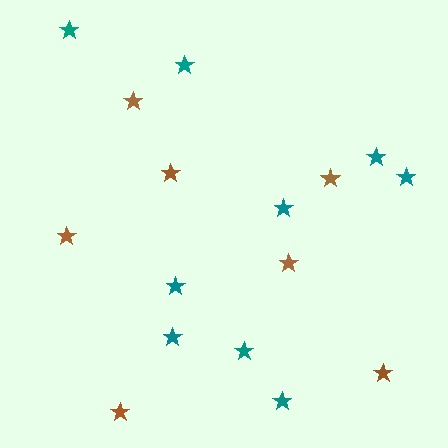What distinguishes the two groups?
There are 2 groups: one group of brown stars (7) and one group of teal stars (9).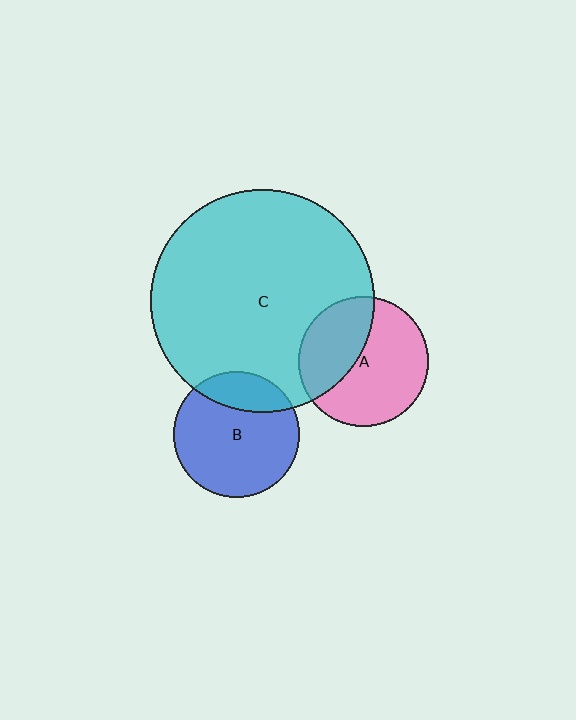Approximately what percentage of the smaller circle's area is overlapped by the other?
Approximately 20%.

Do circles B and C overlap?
Yes.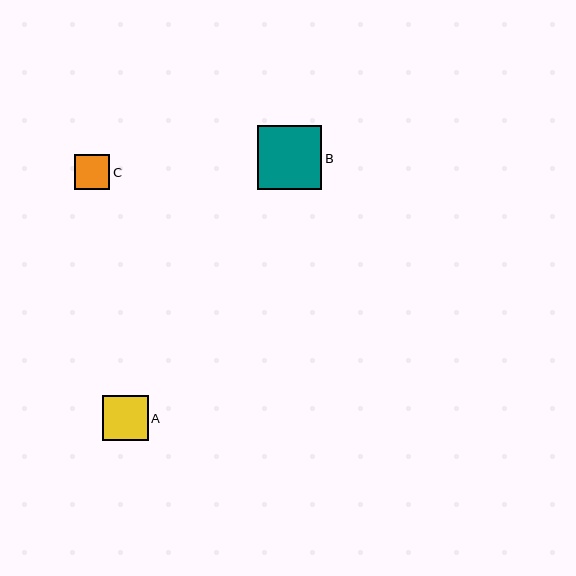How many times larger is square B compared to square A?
Square B is approximately 1.4 times the size of square A.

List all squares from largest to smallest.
From largest to smallest: B, A, C.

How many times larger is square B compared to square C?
Square B is approximately 1.8 times the size of square C.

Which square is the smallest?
Square C is the smallest with a size of approximately 36 pixels.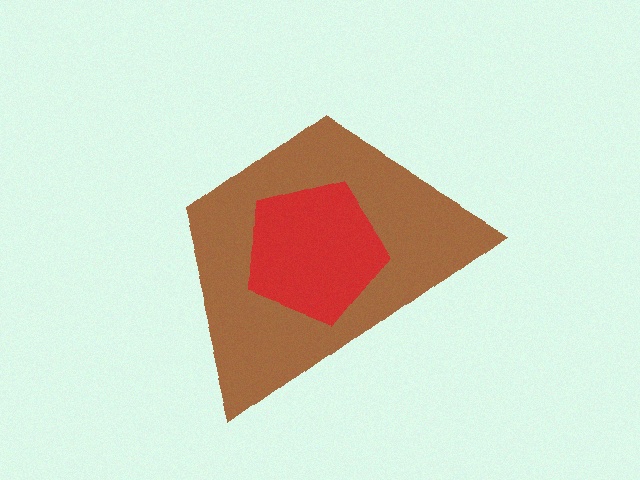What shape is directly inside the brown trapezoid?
The red pentagon.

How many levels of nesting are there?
2.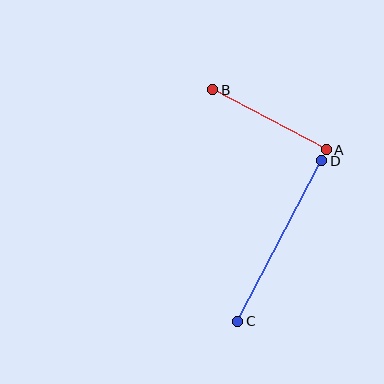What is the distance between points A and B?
The distance is approximately 128 pixels.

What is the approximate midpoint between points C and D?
The midpoint is at approximately (280, 241) pixels.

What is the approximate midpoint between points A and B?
The midpoint is at approximately (269, 120) pixels.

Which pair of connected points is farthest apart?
Points C and D are farthest apart.